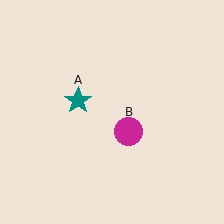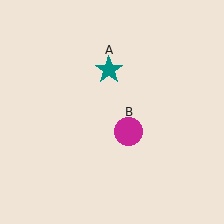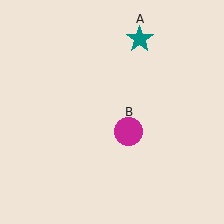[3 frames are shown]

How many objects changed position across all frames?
1 object changed position: teal star (object A).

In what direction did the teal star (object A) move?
The teal star (object A) moved up and to the right.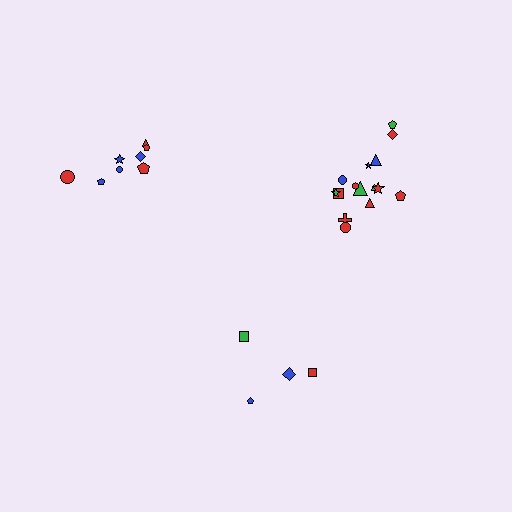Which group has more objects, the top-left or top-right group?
The top-right group.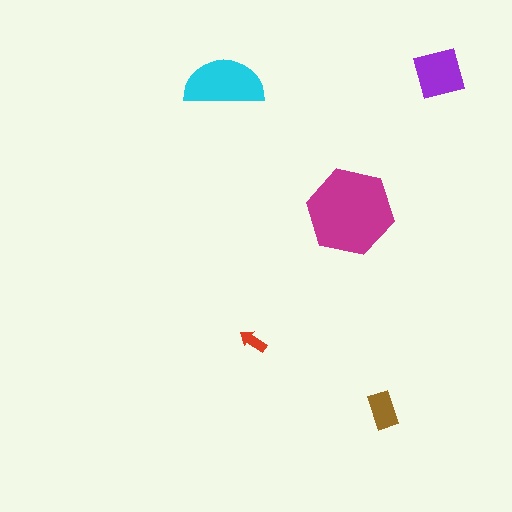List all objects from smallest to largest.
The red arrow, the brown rectangle, the purple square, the cyan semicircle, the magenta hexagon.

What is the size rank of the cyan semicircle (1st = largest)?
2nd.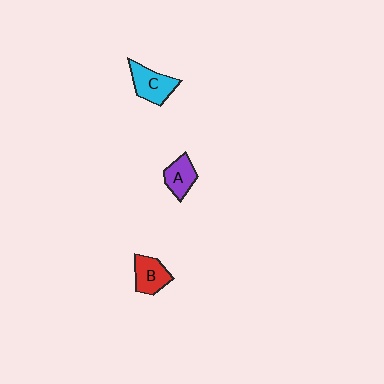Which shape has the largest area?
Shape C (cyan).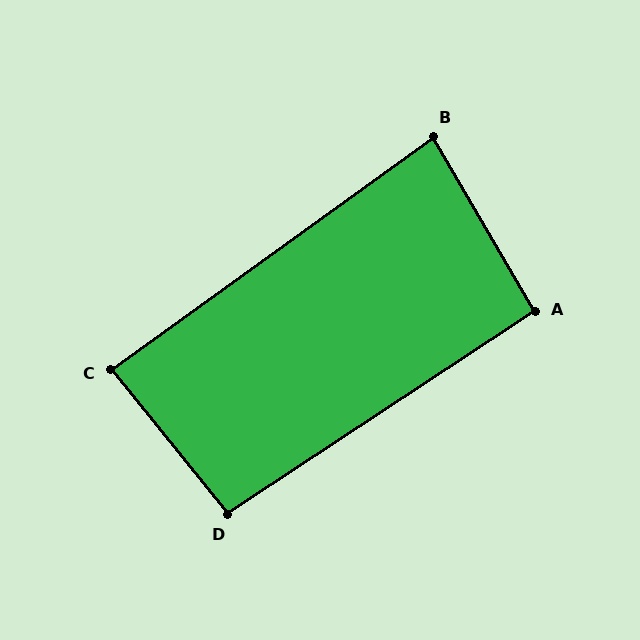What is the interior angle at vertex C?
Approximately 87 degrees (approximately right).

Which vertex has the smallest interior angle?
B, at approximately 85 degrees.